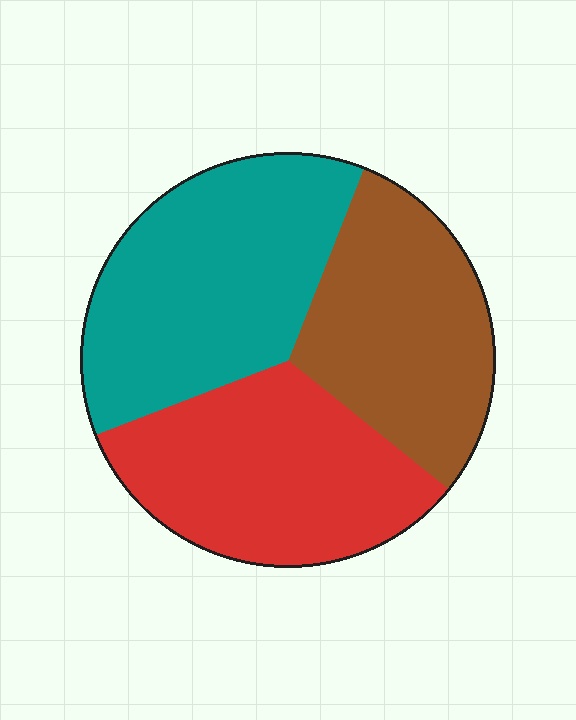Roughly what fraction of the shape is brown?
Brown takes up between a quarter and a half of the shape.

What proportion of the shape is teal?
Teal covers 37% of the shape.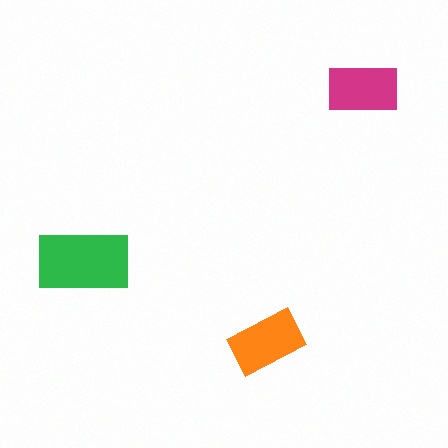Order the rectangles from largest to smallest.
the green one, the orange one, the magenta one.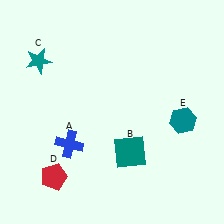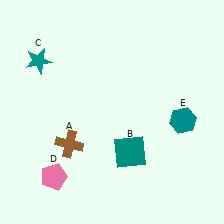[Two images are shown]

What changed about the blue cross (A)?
In Image 1, A is blue. In Image 2, it changed to brown.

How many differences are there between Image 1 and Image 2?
There are 2 differences between the two images.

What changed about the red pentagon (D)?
In Image 1, D is red. In Image 2, it changed to pink.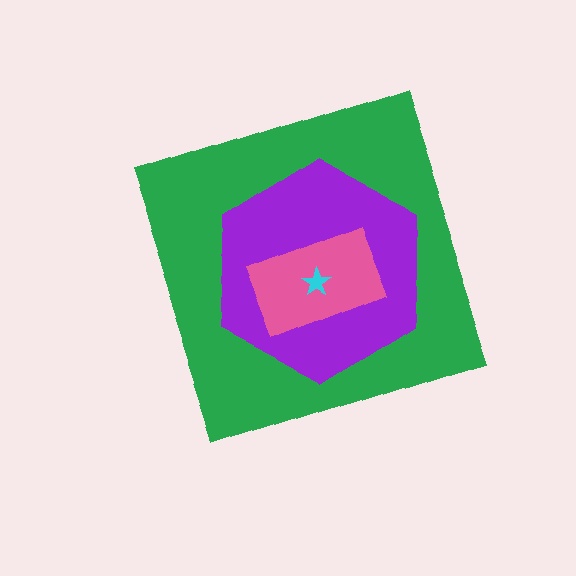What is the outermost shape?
The green diamond.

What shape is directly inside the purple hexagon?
The pink rectangle.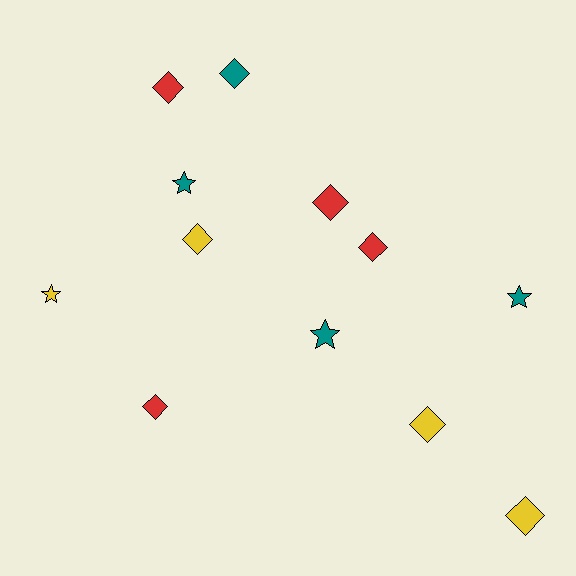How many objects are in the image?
There are 12 objects.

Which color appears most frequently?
Yellow, with 4 objects.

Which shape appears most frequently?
Diamond, with 8 objects.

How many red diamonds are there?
There are 4 red diamonds.